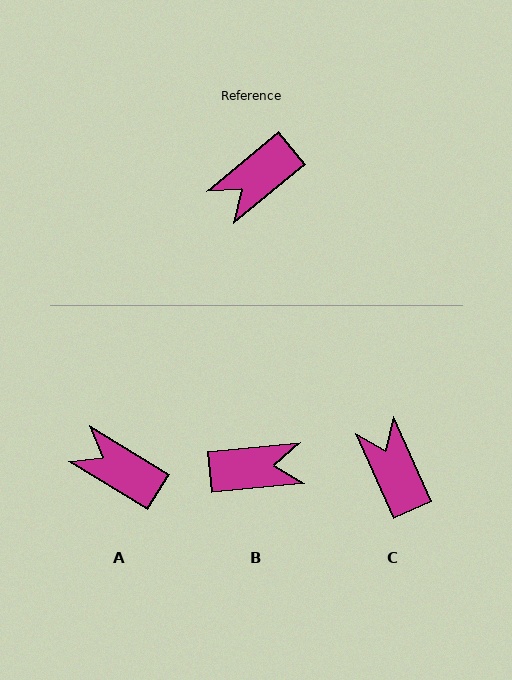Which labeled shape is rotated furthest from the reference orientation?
B, about 146 degrees away.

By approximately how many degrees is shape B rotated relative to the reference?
Approximately 146 degrees counter-clockwise.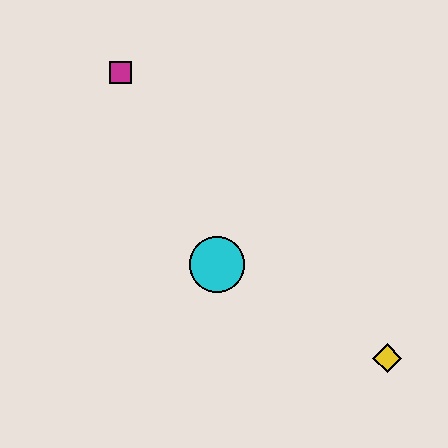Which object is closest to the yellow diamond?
The cyan circle is closest to the yellow diamond.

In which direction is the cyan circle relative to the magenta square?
The cyan circle is below the magenta square.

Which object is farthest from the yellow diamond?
The magenta square is farthest from the yellow diamond.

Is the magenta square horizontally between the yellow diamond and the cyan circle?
No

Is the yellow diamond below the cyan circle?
Yes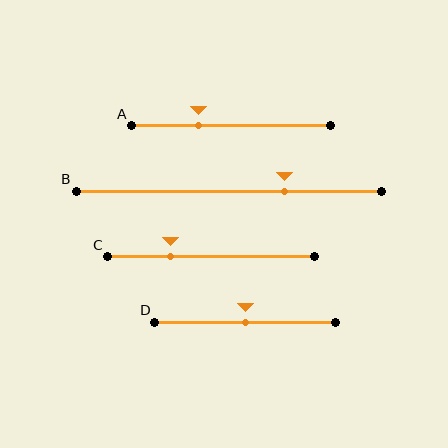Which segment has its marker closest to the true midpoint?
Segment D has its marker closest to the true midpoint.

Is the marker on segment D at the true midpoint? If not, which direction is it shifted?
Yes, the marker on segment D is at the true midpoint.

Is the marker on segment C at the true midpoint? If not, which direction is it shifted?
No, the marker on segment C is shifted to the left by about 19% of the segment length.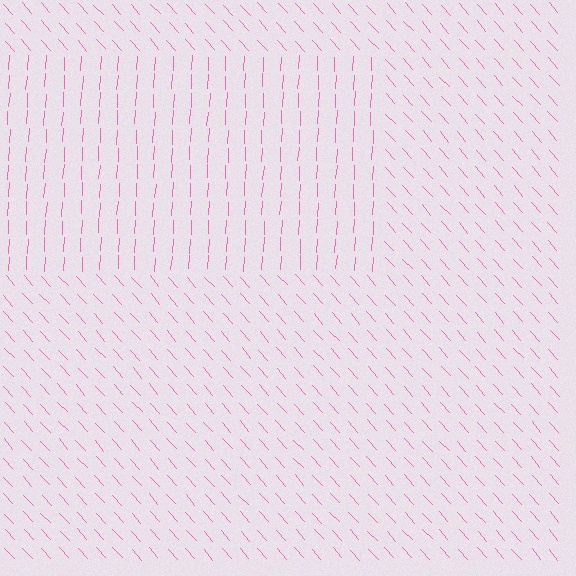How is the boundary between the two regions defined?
The boundary is defined purely by a change in line orientation (approximately 45 degrees difference). All lines are the same color and thickness.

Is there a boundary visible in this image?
Yes, there is a texture boundary formed by a change in line orientation.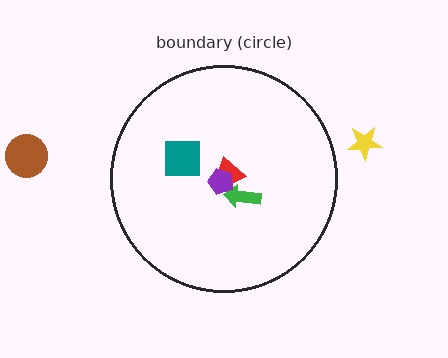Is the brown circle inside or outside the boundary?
Outside.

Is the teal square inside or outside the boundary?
Inside.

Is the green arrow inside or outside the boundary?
Inside.